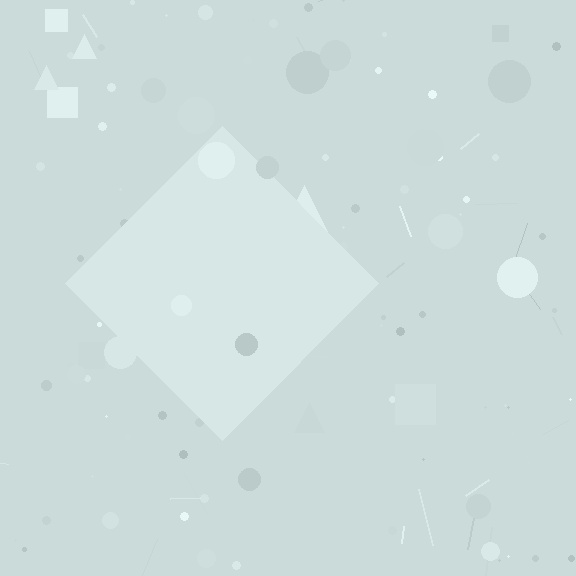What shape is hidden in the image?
A diamond is hidden in the image.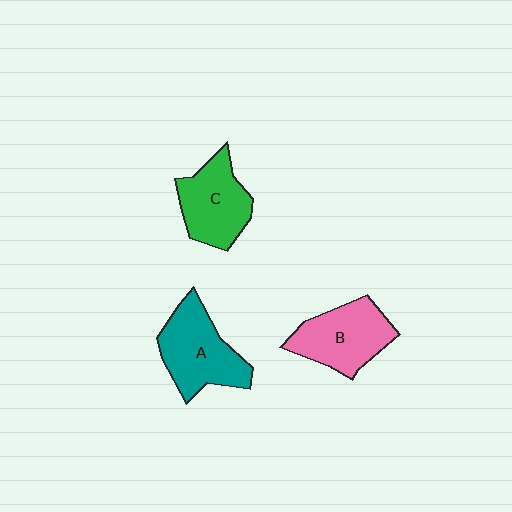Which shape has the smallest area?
Shape C (green).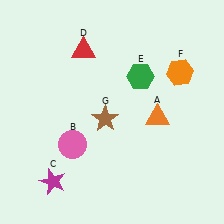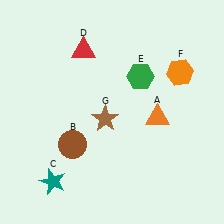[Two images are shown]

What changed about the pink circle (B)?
In Image 1, B is pink. In Image 2, it changed to brown.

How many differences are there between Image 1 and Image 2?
There are 2 differences between the two images.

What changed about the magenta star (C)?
In Image 1, C is magenta. In Image 2, it changed to teal.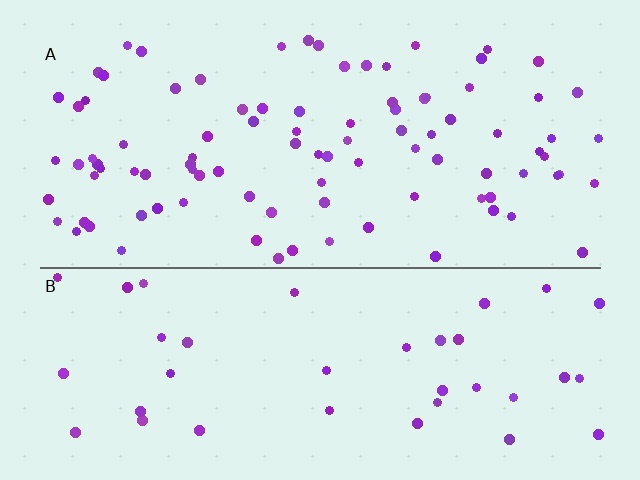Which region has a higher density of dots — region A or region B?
A (the top).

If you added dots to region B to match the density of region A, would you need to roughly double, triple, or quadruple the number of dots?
Approximately double.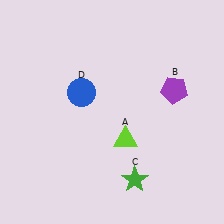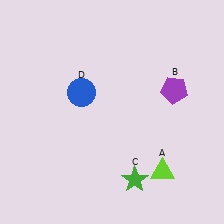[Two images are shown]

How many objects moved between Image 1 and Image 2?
1 object moved between the two images.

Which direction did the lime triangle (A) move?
The lime triangle (A) moved right.